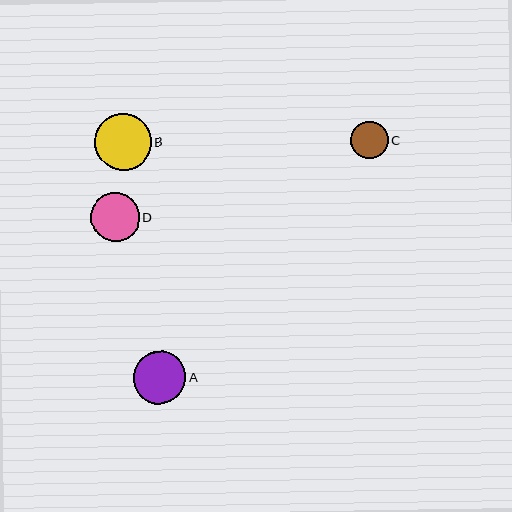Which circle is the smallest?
Circle C is the smallest with a size of approximately 37 pixels.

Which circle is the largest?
Circle B is the largest with a size of approximately 57 pixels.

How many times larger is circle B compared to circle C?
Circle B is approximately 1.5 times the size of circle C.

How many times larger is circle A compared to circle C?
Circle A is approximately 1.4 times the size of circle C.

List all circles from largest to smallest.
From largest to smallest: B, A, D, C.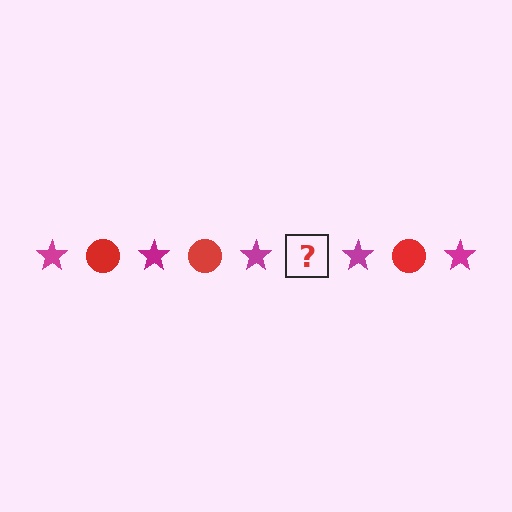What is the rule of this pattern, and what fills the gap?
The rule is that the pattern alternates between magenta star and red circle. The gap should be filled with a red circle.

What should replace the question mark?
The question mark should be replaced with a red circle.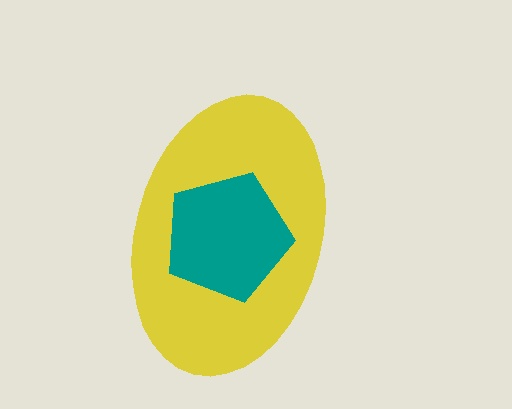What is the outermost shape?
The yellow ellipse.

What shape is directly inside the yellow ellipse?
The teal pentagon.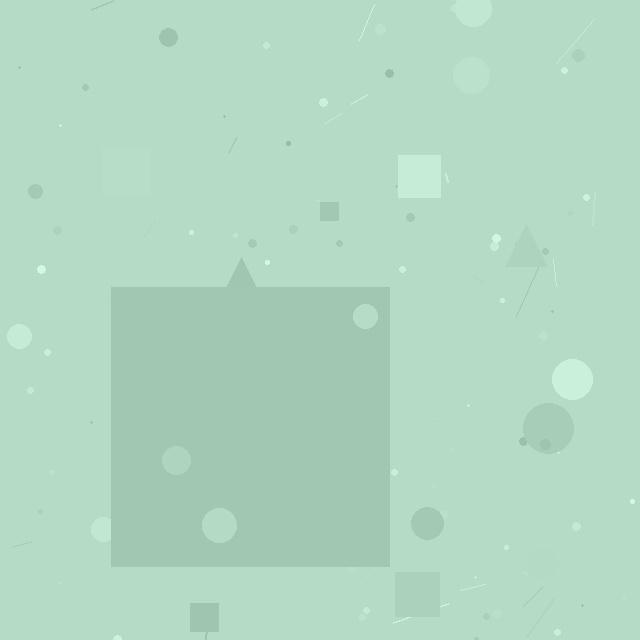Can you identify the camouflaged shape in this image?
The camouflaged shape is a square.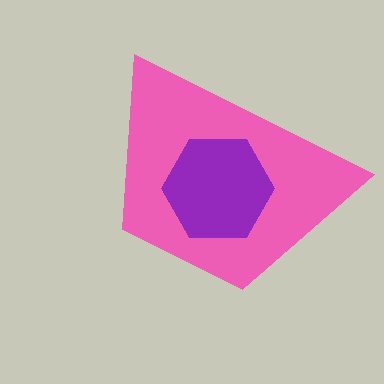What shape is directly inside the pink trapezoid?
The purple hexagon.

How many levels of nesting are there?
2.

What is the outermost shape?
The pink trapezoid.